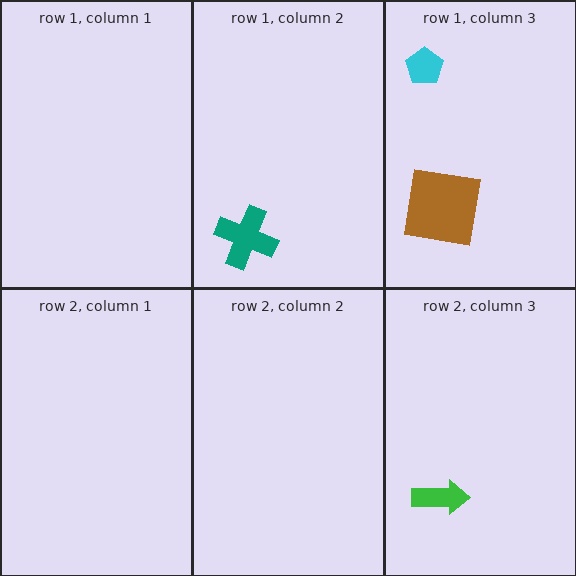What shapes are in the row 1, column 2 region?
The teal cross.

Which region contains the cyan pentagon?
The row 1, column 3 region.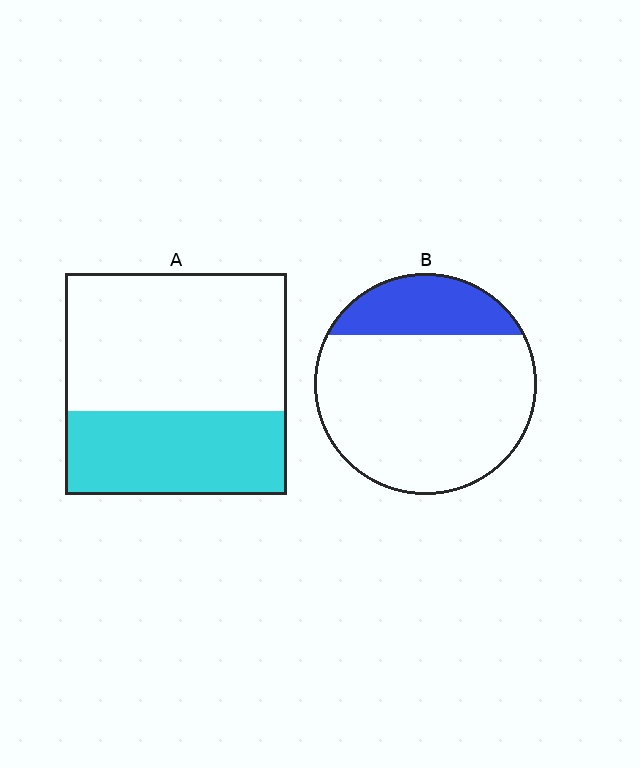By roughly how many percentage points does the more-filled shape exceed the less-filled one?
By roughly 15 percentage points (A over B).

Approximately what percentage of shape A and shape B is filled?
A is approximately 40% and B is approximately 25%.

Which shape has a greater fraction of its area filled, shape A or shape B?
Shape A.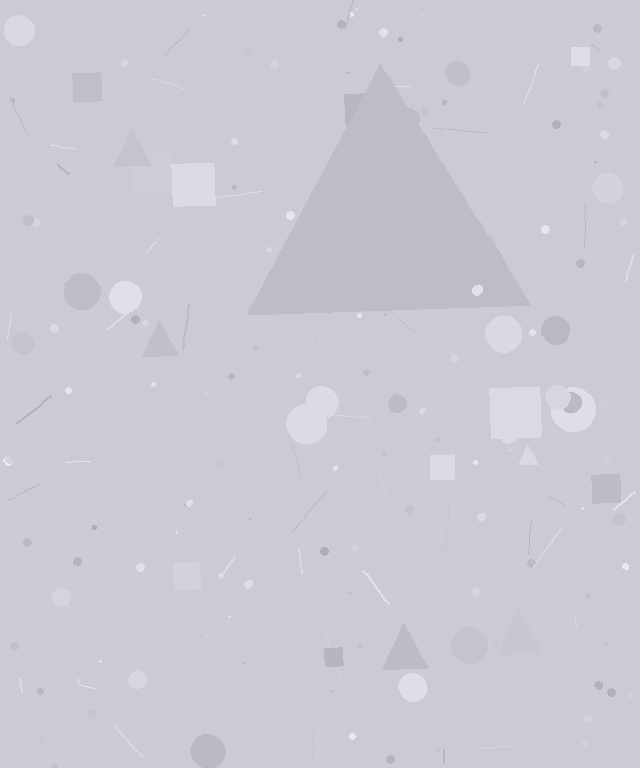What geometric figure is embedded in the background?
A triangle is embedded in the background.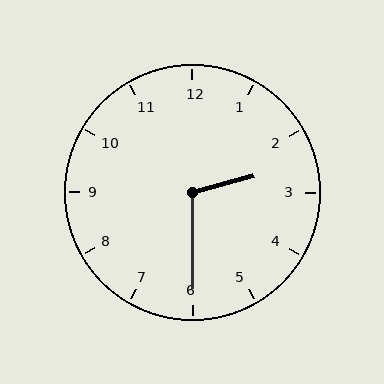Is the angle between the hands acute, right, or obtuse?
It is obtuse.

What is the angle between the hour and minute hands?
Approximately 105 degrees.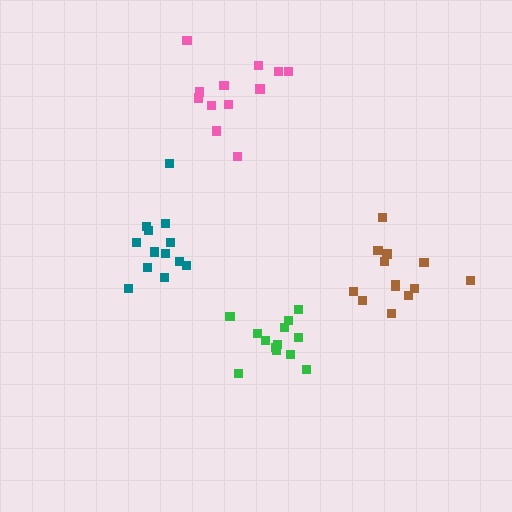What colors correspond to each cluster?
The clusters are colored: brown, teal, pink, green.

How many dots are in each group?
Group 1: 13 dots, Group 2: 13 dots, Group 3: 13 dots, Group 4: 13 dots (52 total).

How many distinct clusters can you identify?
There are 4 distinct clusters.